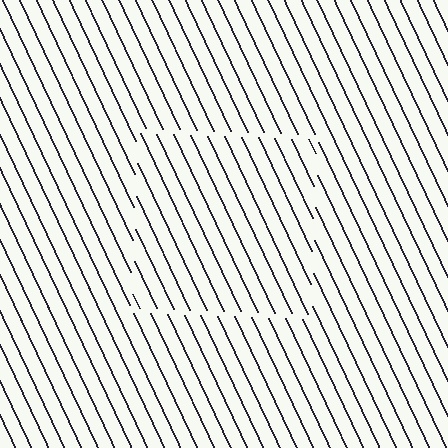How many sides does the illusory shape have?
4 sides — the line-ends trace a square.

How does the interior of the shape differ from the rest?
The interior of the shape contains the same grating, shifted by half a period — the contour is defined by the phase discontinuity where line-ends from the inner and outer gratings abut.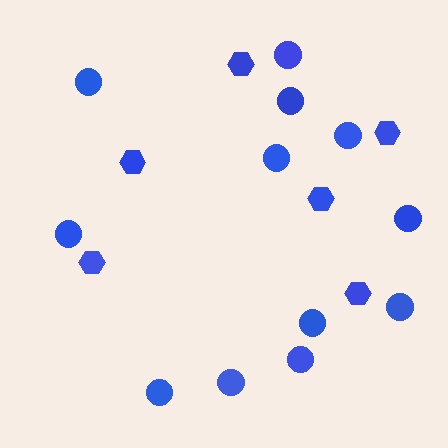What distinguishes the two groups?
There are 2 groups: one group of circles (12) and one group of hexagons (6).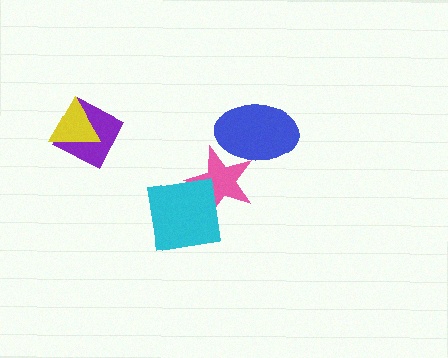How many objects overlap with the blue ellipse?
1 object overlaps with the blue ellipse.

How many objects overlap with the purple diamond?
1 object overlaps with the purple diamond.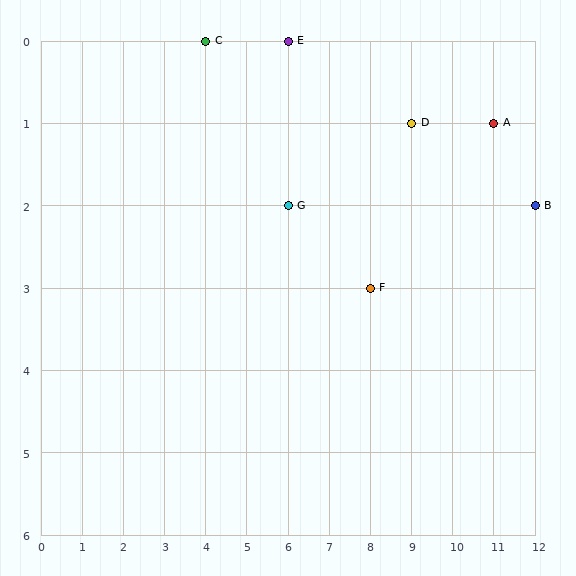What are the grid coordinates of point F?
Point F is at grid coordinates (8, 3).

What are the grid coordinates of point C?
Point C is at grid coordinates (4, 0).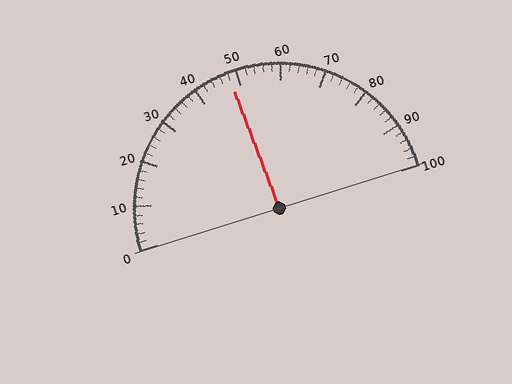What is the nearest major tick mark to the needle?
The nearest major tick mark is 50.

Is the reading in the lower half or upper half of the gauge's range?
The reading is in the lower half of the range (0 to 100).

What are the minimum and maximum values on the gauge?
The gauge ranges from 0 to 100.